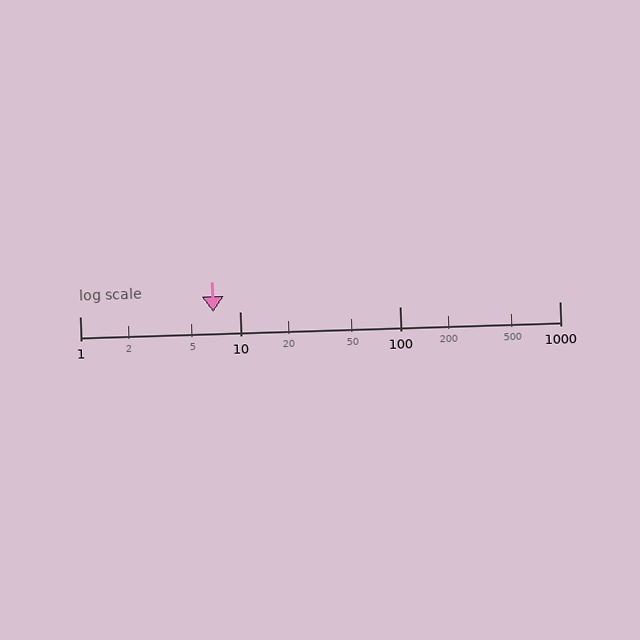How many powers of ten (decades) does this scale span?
The scale spans 3 decades, from 1 to 1000.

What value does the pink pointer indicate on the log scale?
The pointer indicates approximately 6.8.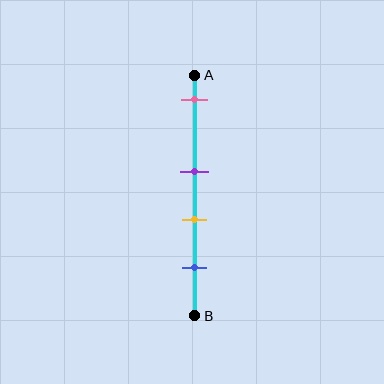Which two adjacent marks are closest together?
The purple and yellow marks are the closest adjacent pair.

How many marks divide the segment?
There are 4 marks dividing the segment.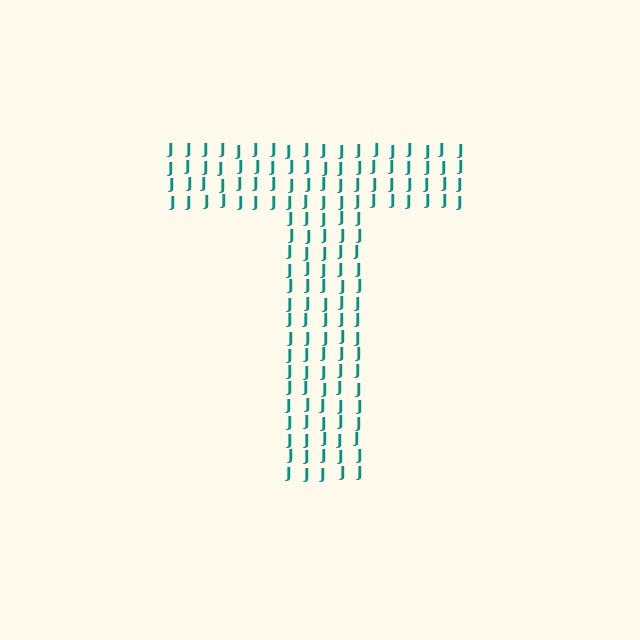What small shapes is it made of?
It is made of small letter J's.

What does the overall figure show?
The overall figure shows the letter T.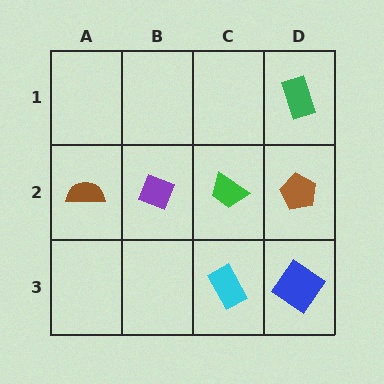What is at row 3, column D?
A blue diamond.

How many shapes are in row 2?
4 shapes.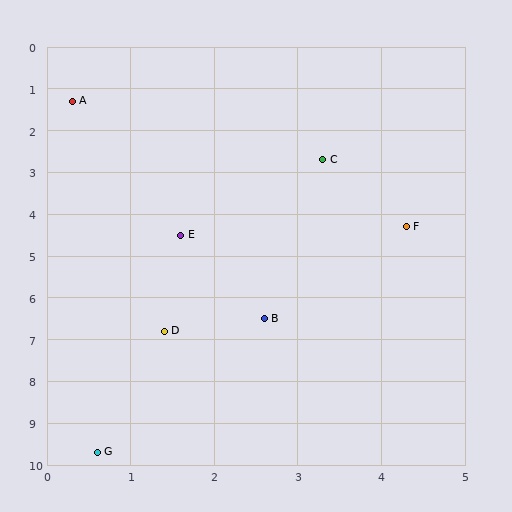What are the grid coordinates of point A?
Point A is at approximately (0.3, 1.3).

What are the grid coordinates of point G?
Point G is at approximately (0.6, 9.7).